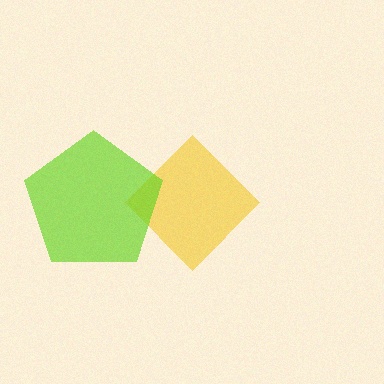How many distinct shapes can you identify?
There are 2 distinct shapes: a yellow diamond, a lime pentagon.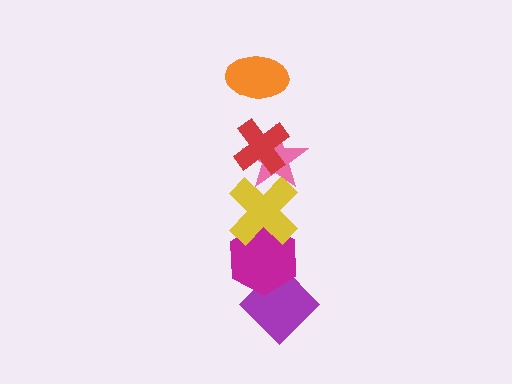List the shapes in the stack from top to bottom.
From top to bottom: the orange ellipse, the red cross, the pink star, the yellow cross, the magenta hexagon, the purple diamond.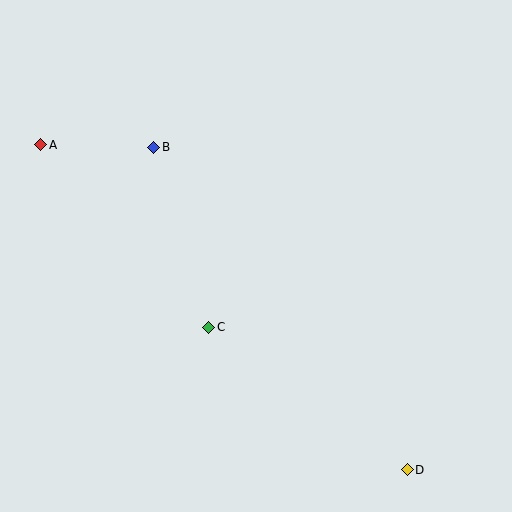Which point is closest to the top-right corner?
Point B is closest to the top-right corner.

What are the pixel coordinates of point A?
Point A is at (41, 145).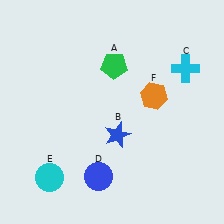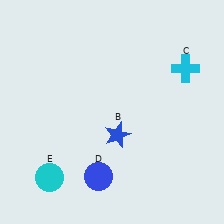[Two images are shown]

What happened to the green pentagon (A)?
The green pentagon (A) was removed in Image 2. It was in the top-right area of Image 1.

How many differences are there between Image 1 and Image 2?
There are 2 differences between the two images.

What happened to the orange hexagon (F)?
The orange hexagon (F) was removed in Image 2. It was in the top-right area of Image 1.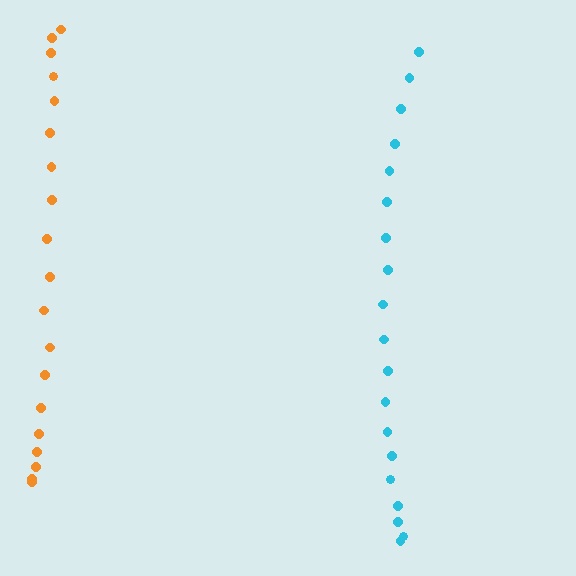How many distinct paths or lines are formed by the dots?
There are 2 distinct paths.